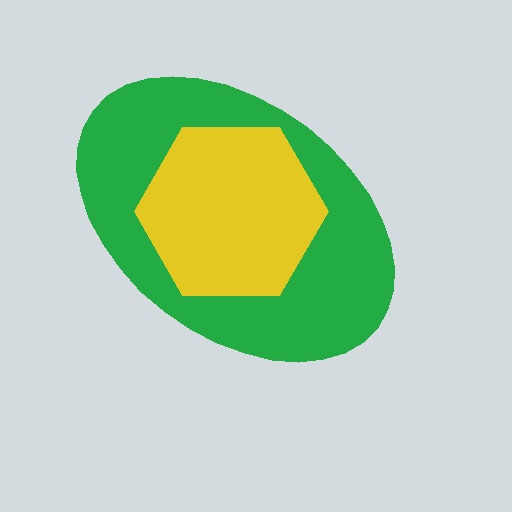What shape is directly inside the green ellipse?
The yellow hexagon.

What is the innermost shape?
The yellow hexagon.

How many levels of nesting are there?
2.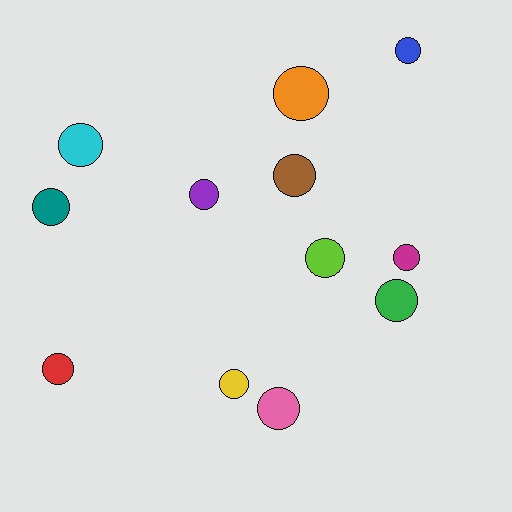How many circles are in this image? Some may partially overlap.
There are 12 circles.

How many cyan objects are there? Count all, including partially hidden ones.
There is 1 cyan object.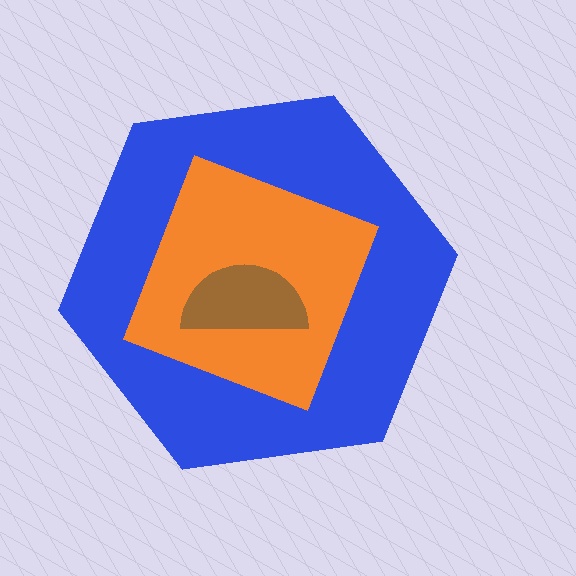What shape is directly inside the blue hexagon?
The orange square.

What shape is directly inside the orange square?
The brown semicircle.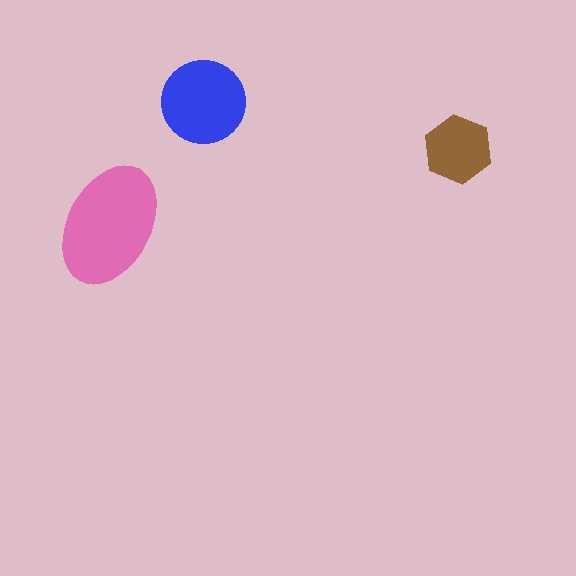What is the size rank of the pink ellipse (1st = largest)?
1st.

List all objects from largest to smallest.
The pink ellipse, the blue circle, the brown hexagon.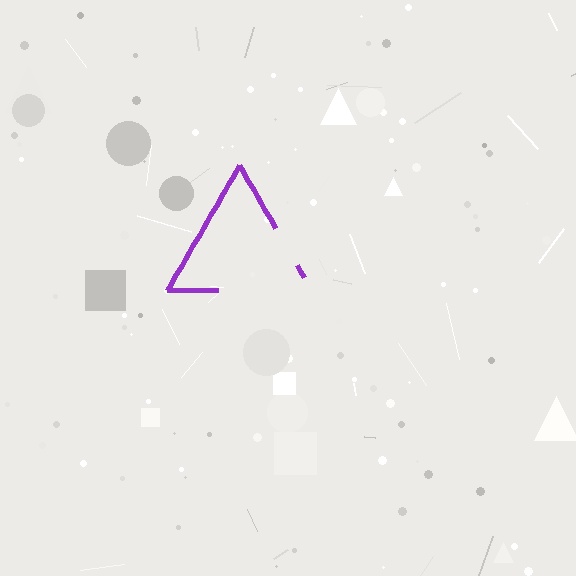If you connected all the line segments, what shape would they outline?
They would outline a triangle.